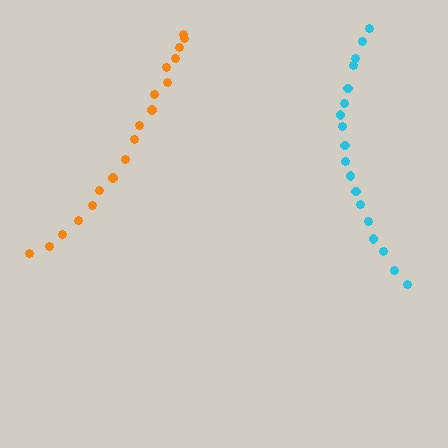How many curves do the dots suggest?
There are 2 distinct paths.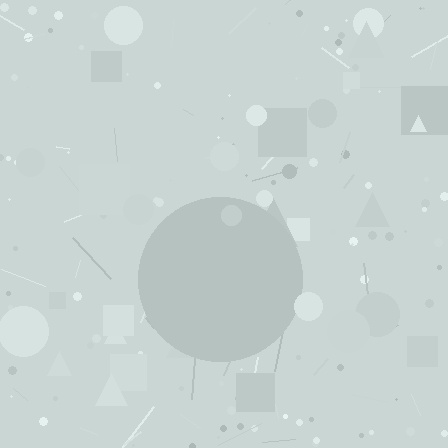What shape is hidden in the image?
A circle is hidden in the image.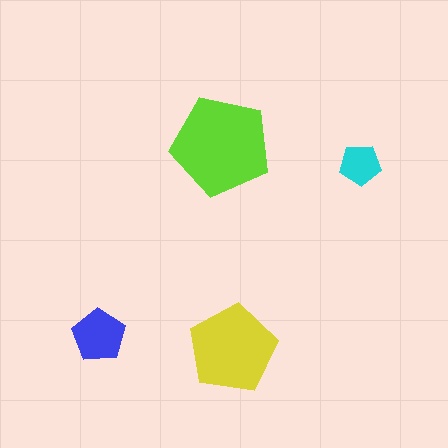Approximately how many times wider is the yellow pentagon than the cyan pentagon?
About 2 times wider.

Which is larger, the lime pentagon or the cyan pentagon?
The lime one.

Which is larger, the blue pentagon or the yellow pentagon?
The yellow one.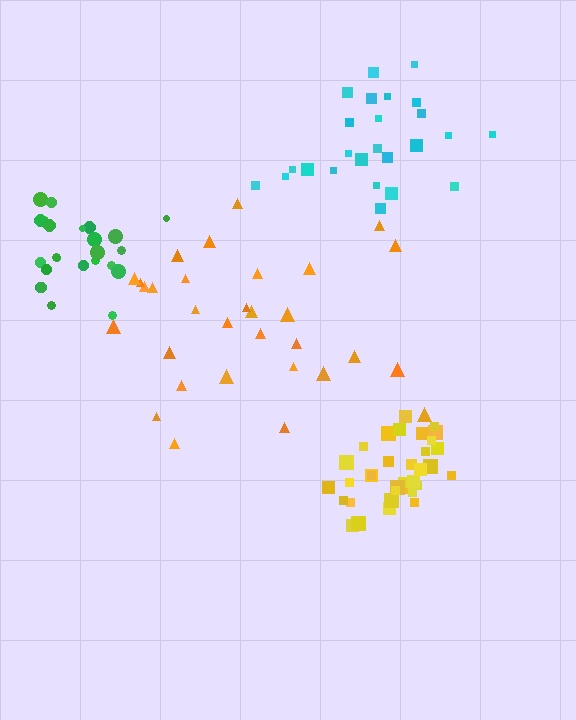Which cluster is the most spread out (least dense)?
Orange.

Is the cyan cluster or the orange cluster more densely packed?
Cyan.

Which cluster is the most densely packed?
Yellow.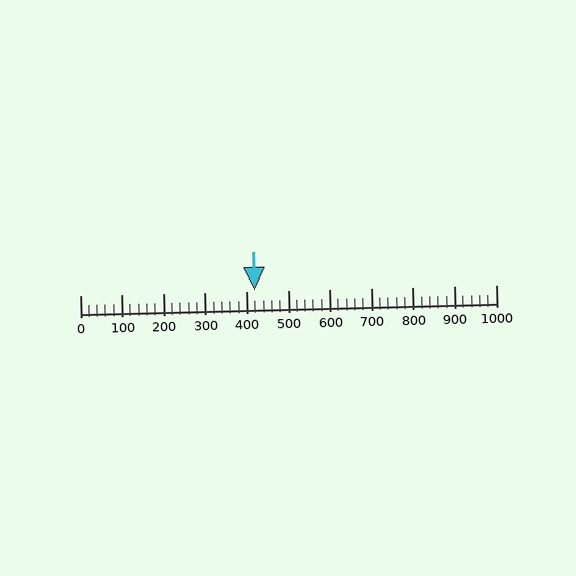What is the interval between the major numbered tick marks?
The major tick marks are spaced 100 units apart.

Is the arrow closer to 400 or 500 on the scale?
The arrow is closer to 400.